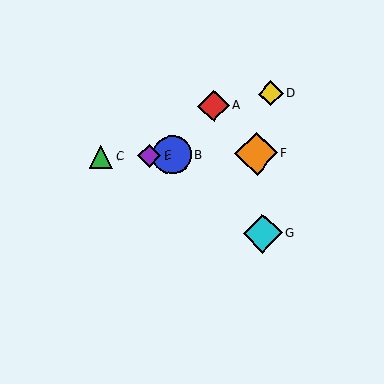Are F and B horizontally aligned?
Yes, both are at y≈153.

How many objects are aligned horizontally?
4 objects (B, C, E, F) are aligned horizontally.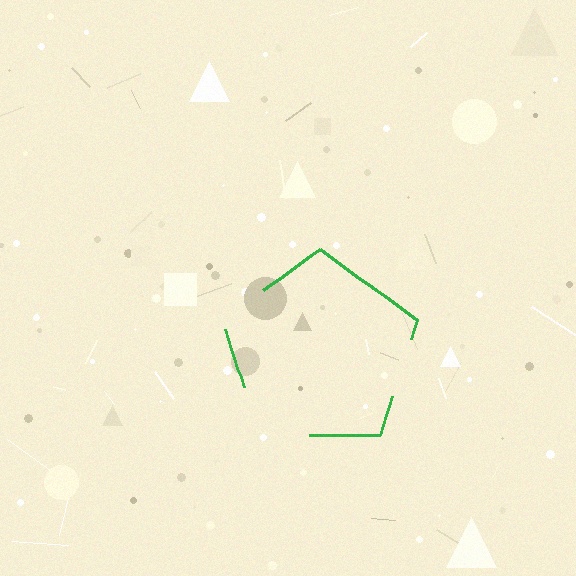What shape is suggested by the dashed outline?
The dashed outline suggests a pentagon.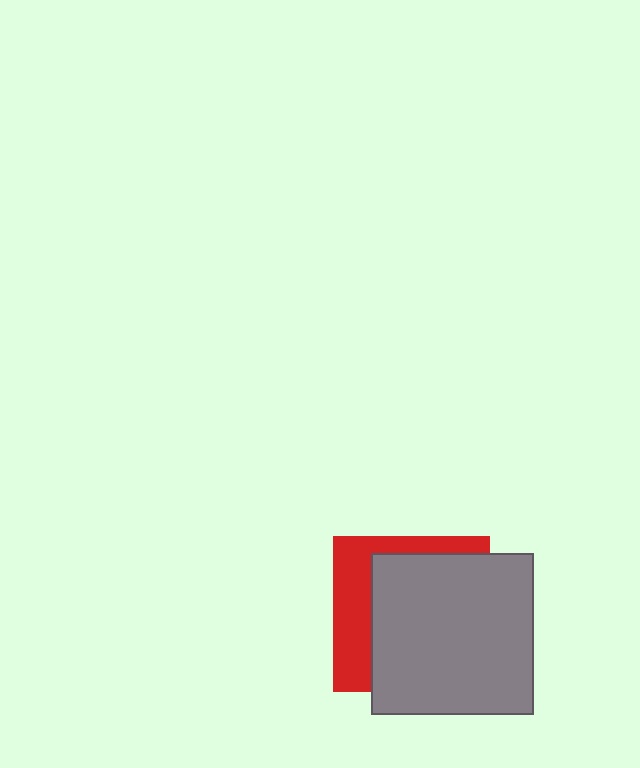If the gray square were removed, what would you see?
You would see the complete red square.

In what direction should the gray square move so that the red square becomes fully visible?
The gray square should move right. That is the shortest direction to clear the overlap and leave the red square fully visible.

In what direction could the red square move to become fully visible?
The red square could move left. That would shift it out from behind the gray square entirely.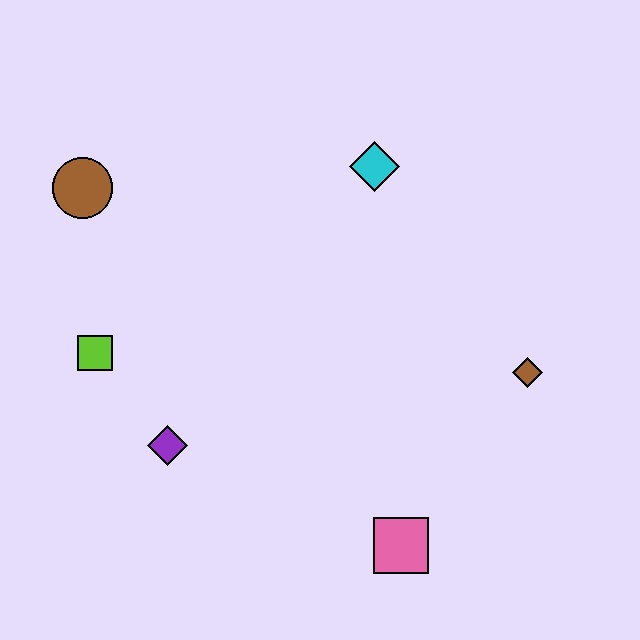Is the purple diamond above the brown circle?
No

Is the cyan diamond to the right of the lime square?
Yes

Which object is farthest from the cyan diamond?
The pink square is farthest from the cyan diamond.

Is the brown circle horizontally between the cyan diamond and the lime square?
No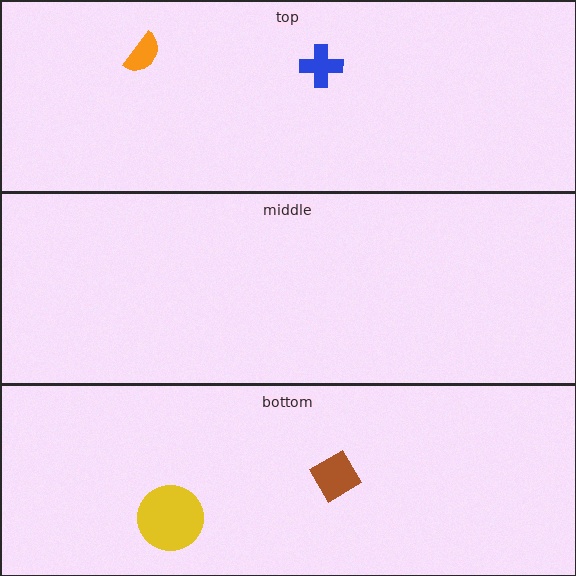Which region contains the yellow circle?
The bottom region.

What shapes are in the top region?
The blue cross, the orange semicircle.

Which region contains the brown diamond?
The bottom region.